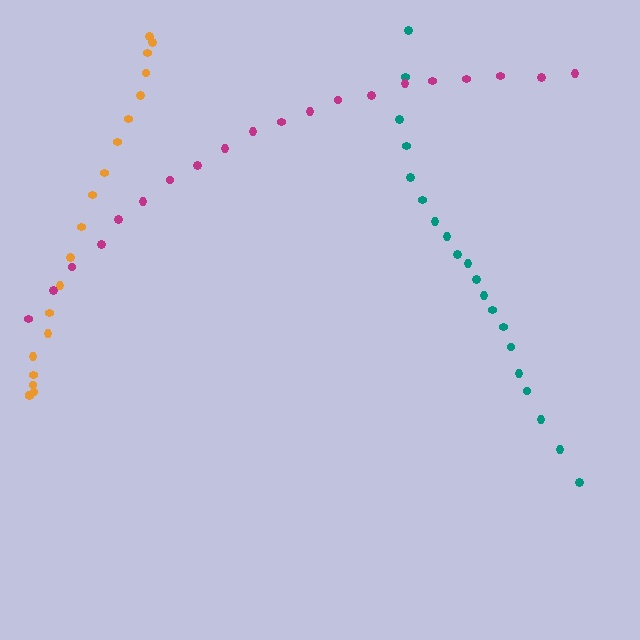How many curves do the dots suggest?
There are 3 distinct paths.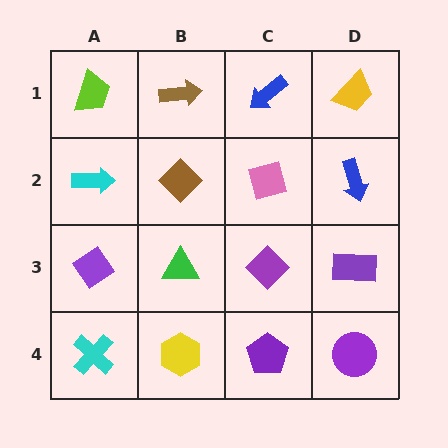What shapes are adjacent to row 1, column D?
A blue arrow (row 2, column D), a blue arrow (row 1, column C).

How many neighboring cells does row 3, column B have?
4.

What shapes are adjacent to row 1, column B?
A brown diamond (row 2, column B), a lime trapezoid (row 1, column A), a blue arrow (row 1, column C).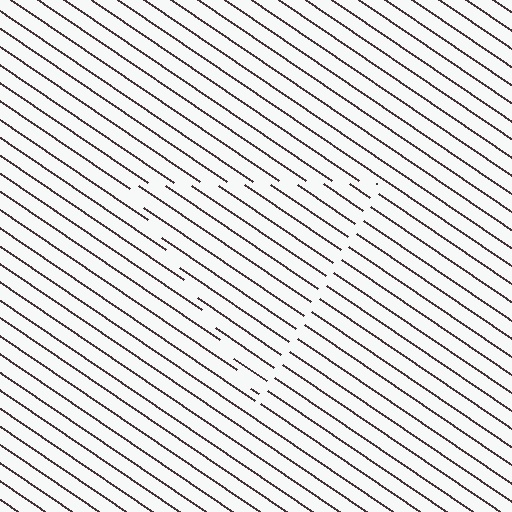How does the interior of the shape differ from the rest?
The interior of the shape contains the same grating, shifted by half a period — the contour is defined by the phase discontinuity where line-ends from the inner and outer gratings abut.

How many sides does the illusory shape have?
3 sides — the line-ends trace a triangle.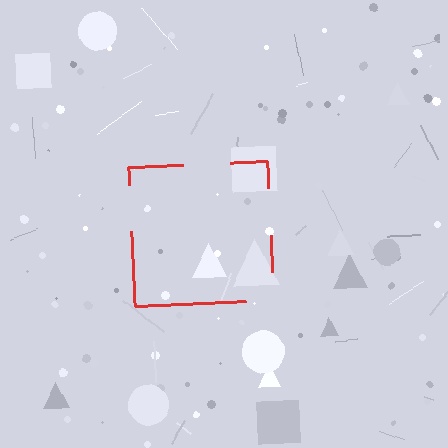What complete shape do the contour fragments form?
The contour fragments form a square.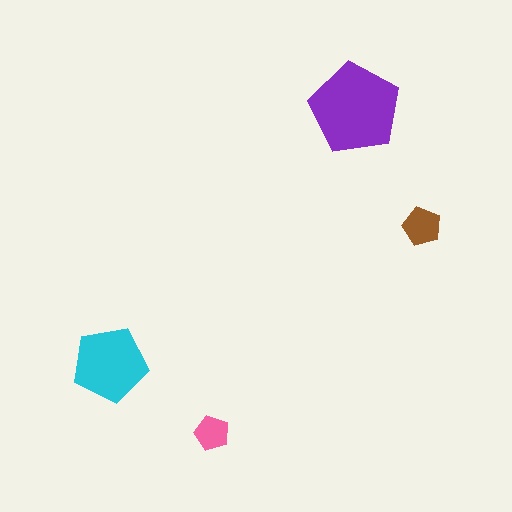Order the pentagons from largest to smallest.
the purple one, the cyan one, the brown one, the pink one.